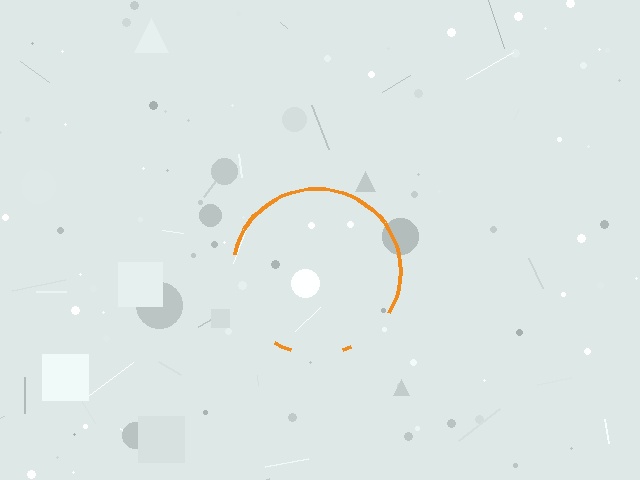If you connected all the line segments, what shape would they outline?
They would outline a circle.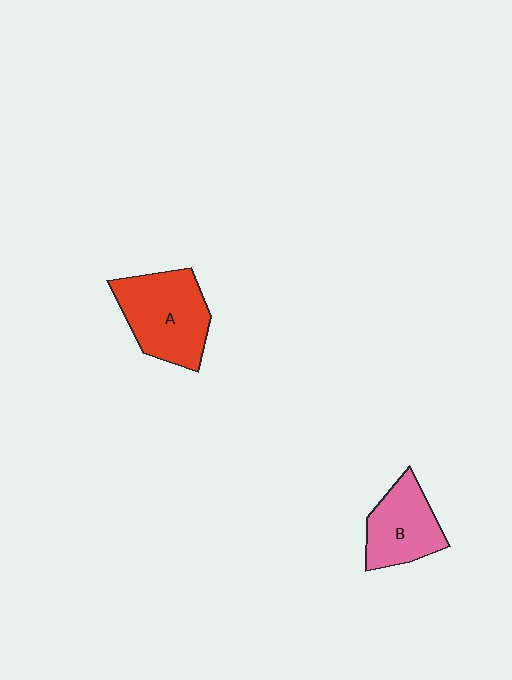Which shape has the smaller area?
Shape B (pink).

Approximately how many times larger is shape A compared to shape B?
Approximately 1.3 times.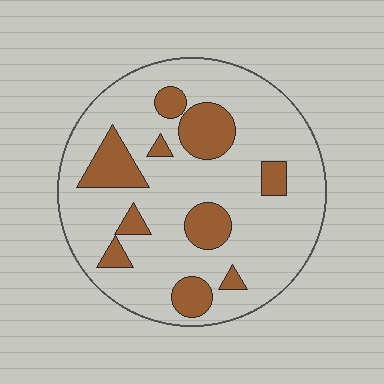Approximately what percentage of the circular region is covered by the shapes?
Approximately 20%.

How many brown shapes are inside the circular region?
10.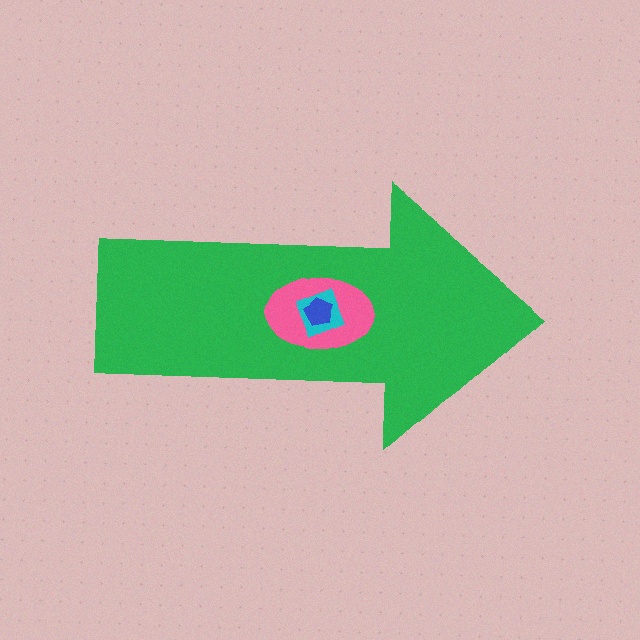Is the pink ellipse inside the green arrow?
Yes.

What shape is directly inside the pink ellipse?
The cyan diamond.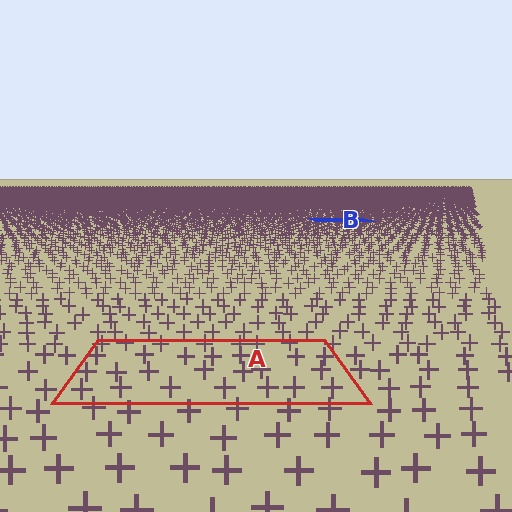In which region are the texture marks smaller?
The texture marks are smaller in region B, because it is farther away.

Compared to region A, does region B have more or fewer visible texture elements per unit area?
Region B has more texture elements per unit area — they are packed more densely because it is farther away.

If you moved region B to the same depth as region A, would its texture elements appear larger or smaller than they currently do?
They would appear larger. At a closer depth, the same texture elements are projected at a bigger on-screen size.